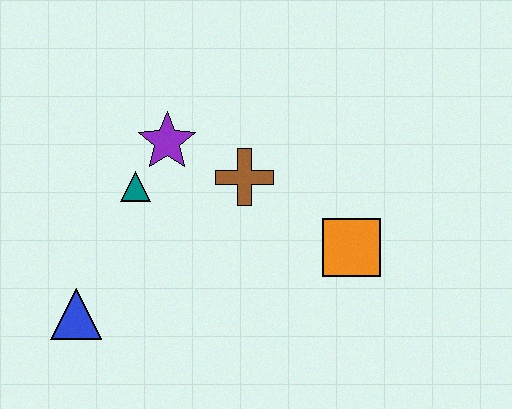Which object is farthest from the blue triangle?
The orange square is farthest from the blue triangle.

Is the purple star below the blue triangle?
No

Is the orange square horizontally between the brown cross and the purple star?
No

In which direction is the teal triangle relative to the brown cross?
The teal triangle is to the left of the brown cross.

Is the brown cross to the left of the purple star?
No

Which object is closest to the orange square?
The brown cross is closest to the orange square.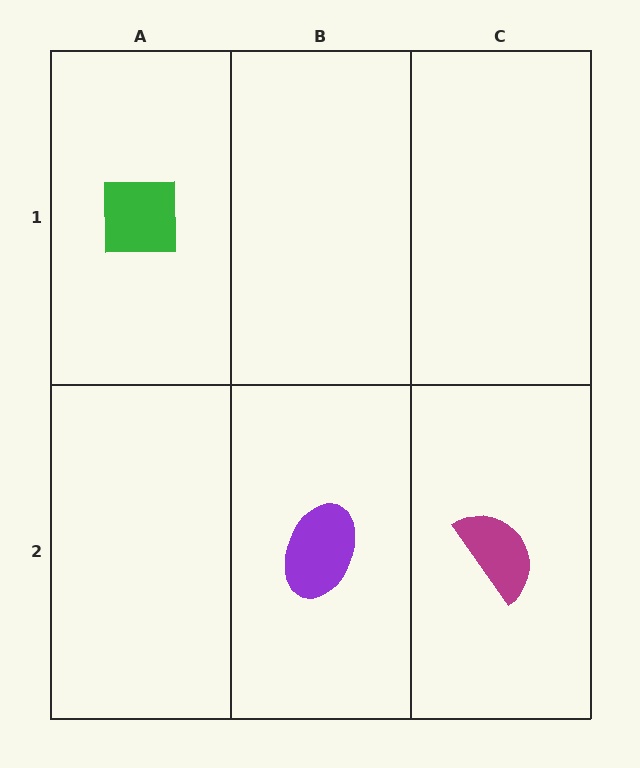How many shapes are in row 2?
2 shapes.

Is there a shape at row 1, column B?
No, that cell is empty.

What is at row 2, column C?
A magenta semicircle.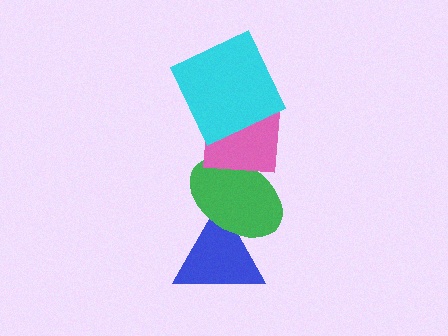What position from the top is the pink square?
The pink square is 2nd from the top.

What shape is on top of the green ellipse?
The pink square is on top of the green ellipse.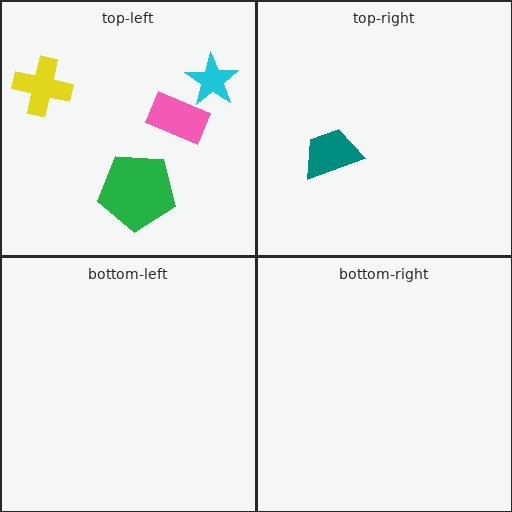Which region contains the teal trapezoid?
The top-right region.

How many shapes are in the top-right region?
1.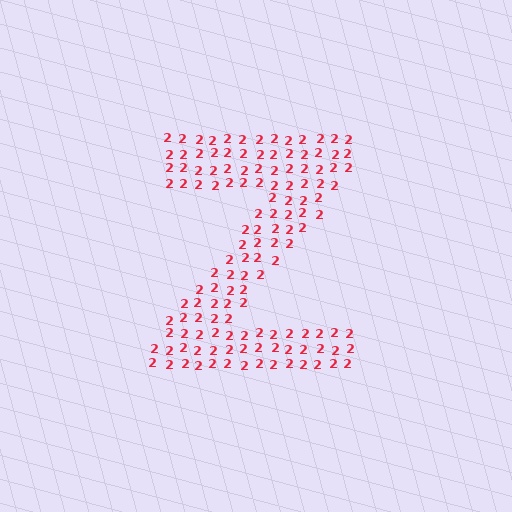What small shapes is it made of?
It is made of small digit 2's.